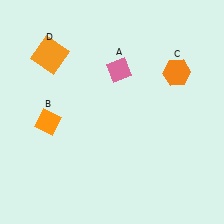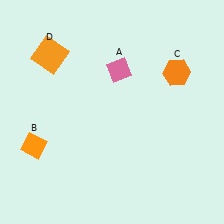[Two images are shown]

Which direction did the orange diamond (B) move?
The orange diamond (B) moved down.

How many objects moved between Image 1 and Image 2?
1 object moved between the two images.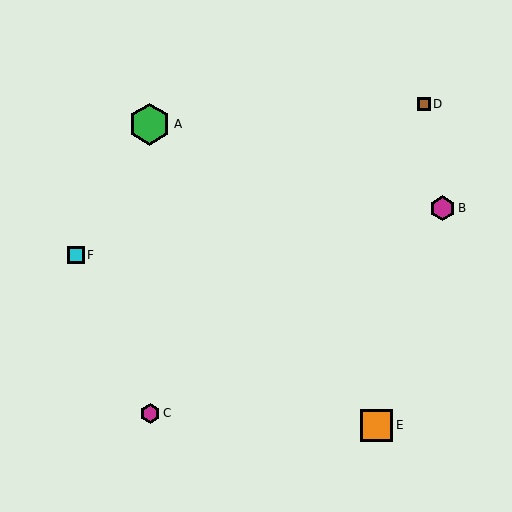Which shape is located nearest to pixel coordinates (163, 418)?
The magenta hexagon (labeled C) at (150, 413) is nearest to that location.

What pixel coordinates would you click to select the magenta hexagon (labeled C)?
Click at (150, 413) to select the magenta hexagon C.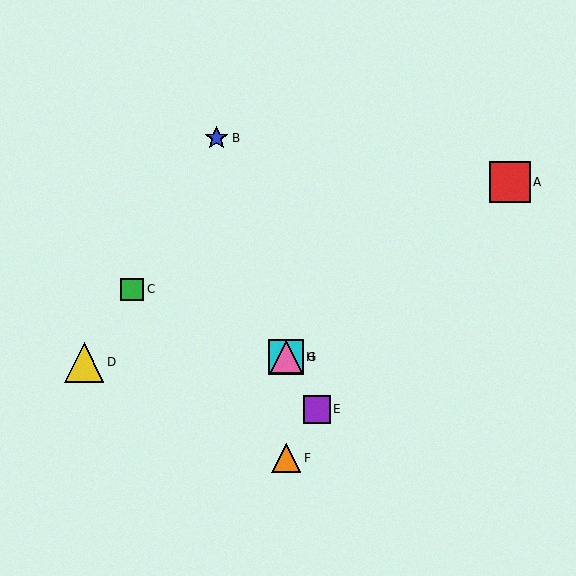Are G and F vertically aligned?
Yes, both are at x≈286.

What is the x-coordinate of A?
Object A is at x≈510.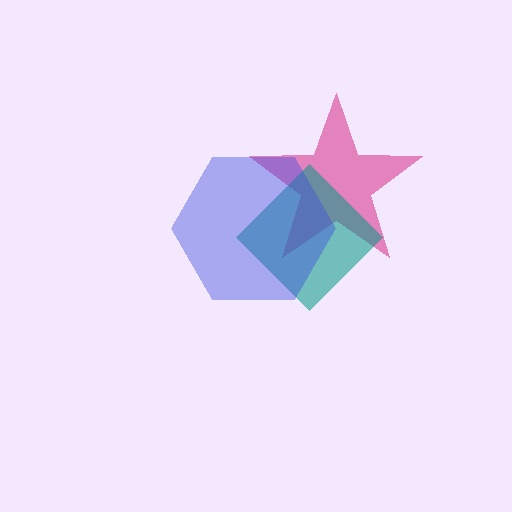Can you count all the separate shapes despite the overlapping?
Yes, there are 3 separate shapes.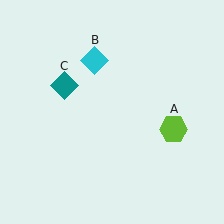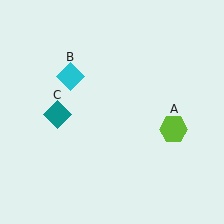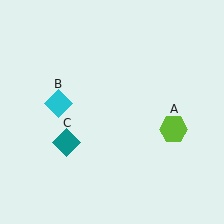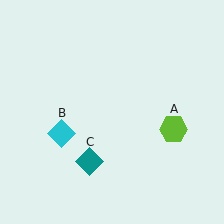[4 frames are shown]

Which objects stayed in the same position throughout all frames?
Lime hexagon (object A) remained stationary.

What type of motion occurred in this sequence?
The cyan diamond (object B), teal diamond (object C) rotated counterclockwise around the center of the scene.